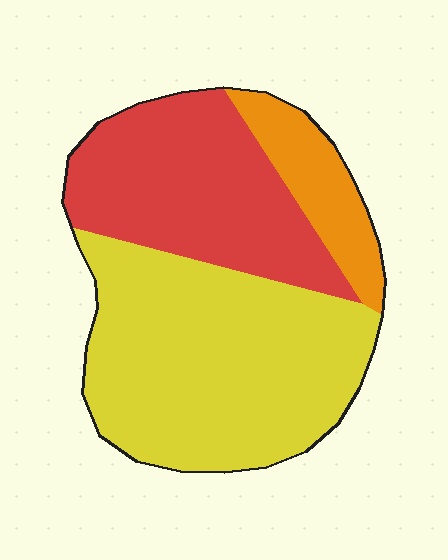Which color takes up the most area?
Yellow, at roughly 55%.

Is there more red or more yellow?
Yellow.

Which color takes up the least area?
Orange, at roughly 15%.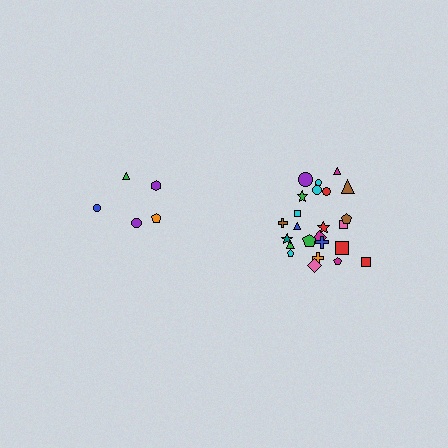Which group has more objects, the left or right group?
The right group.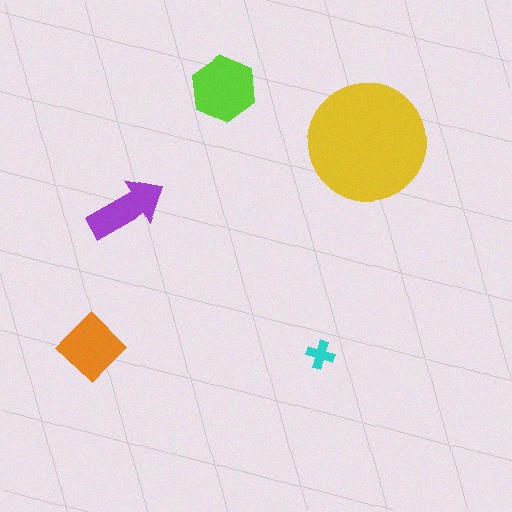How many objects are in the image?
There are 5 objects in the image.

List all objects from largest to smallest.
The yellow circle, the lime hexagon, the orange diamond, the purple arrow, the cyan cross.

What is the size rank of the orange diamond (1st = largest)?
3rd.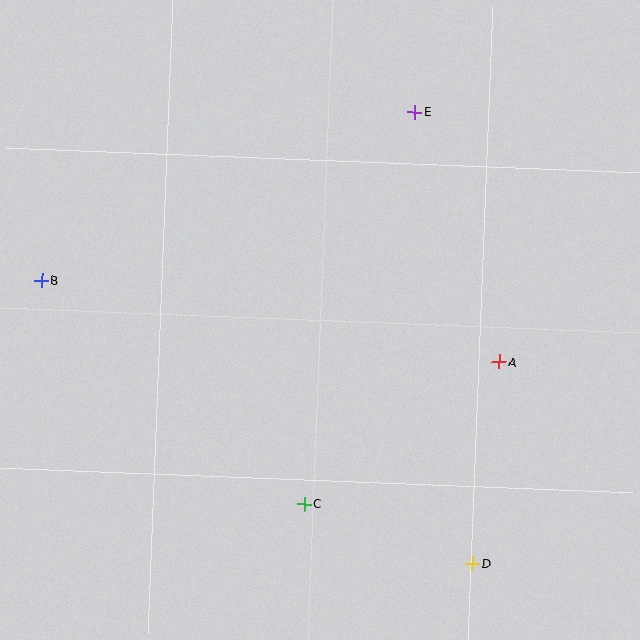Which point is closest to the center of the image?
Point A at (499, 362) is closest to the center.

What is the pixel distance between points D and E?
The distance between D and E is 455 pixels.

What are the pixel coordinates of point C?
Point C is at (304, 504).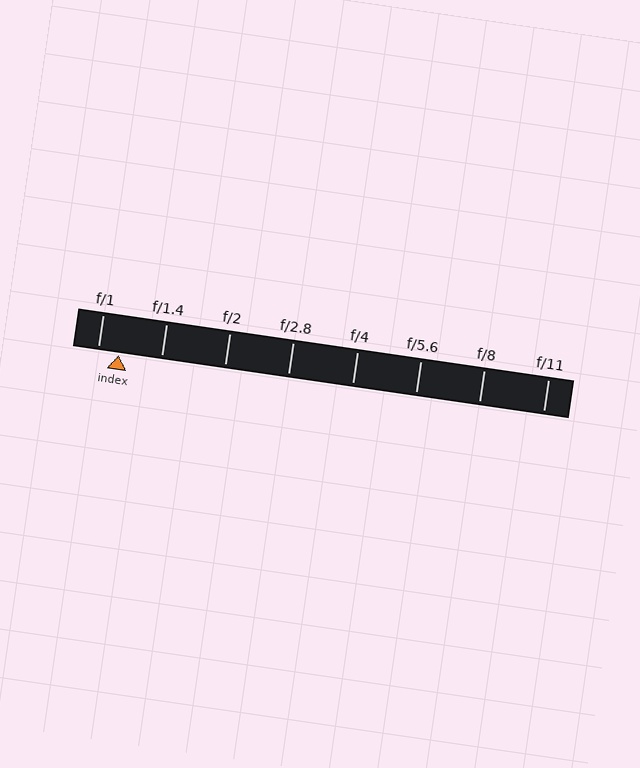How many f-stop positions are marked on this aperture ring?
There are 8 f-stop positions marked.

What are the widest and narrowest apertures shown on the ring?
The widest aperture shown is f/1 and the narrowest is f/11.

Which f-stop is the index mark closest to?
The index mark is closest to f/1.